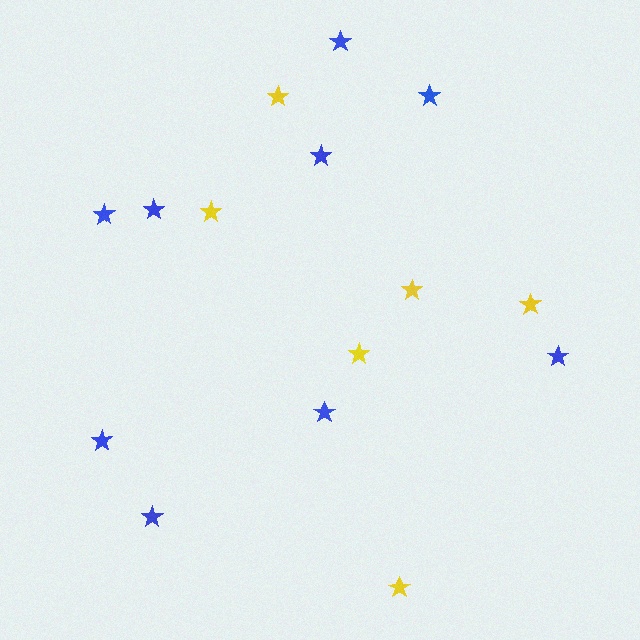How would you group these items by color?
There are 2 groups: one group of yellow stars (6) and one group of blue stars (9).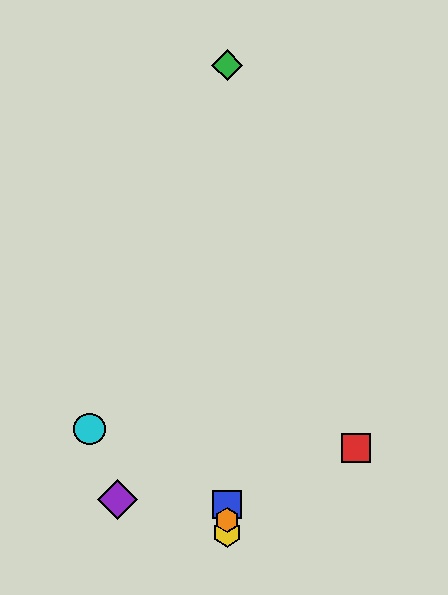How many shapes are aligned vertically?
4 shapes (the blue square, the green diamond, the yellow hexagon, the orange hexagon) are aligned vertically.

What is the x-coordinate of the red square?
The red square is at x≈356.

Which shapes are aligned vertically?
The blue square, the green diamond, the yellow hexagon, the orange hexagon are aligned vertically.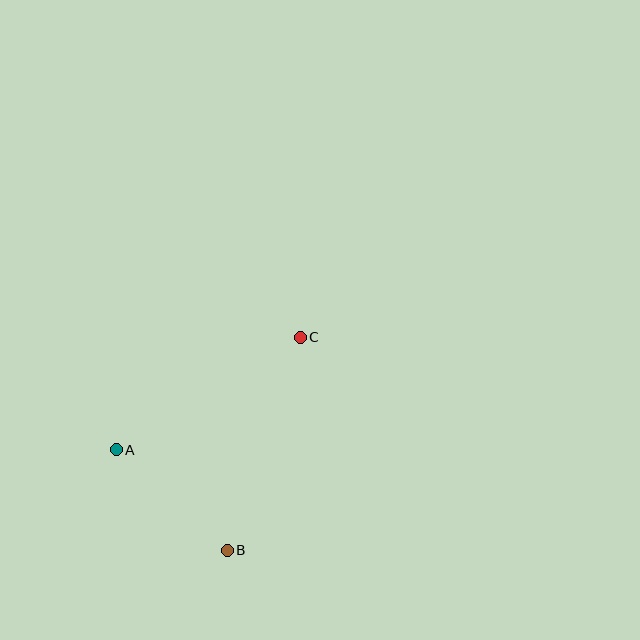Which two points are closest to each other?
Points A and B are closest to each other.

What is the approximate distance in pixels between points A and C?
The distance between A and C is approximately 215 pixels.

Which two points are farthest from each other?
Points B and C are farthest from each other.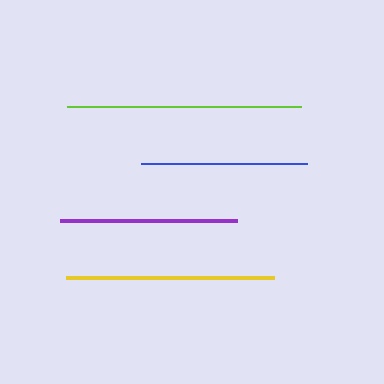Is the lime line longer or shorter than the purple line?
The lime line is longer than the purple line.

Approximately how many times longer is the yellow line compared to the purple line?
The yellow line is approximately 1.2 times the length of the purple line.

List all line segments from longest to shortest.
From longest to shortest: lime, yellow, purple, blue.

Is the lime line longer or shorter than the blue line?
The lime line is longer than the blue line.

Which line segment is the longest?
The lime line is the longest at approximately 234 pixels.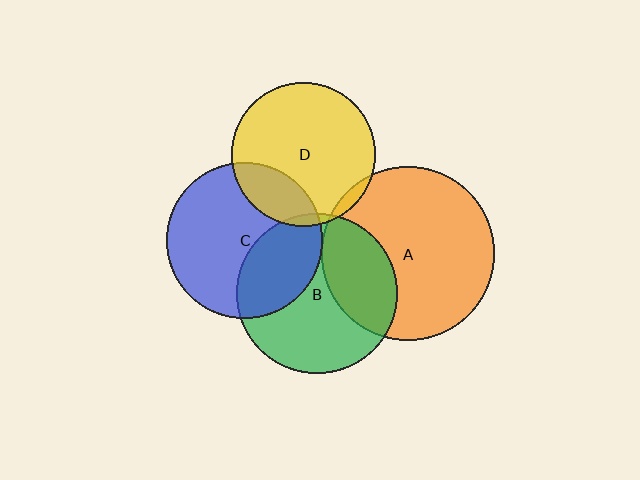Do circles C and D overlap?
Yes.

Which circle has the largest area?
Circle A (orange).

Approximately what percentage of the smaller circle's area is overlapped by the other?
Approximately 20%.